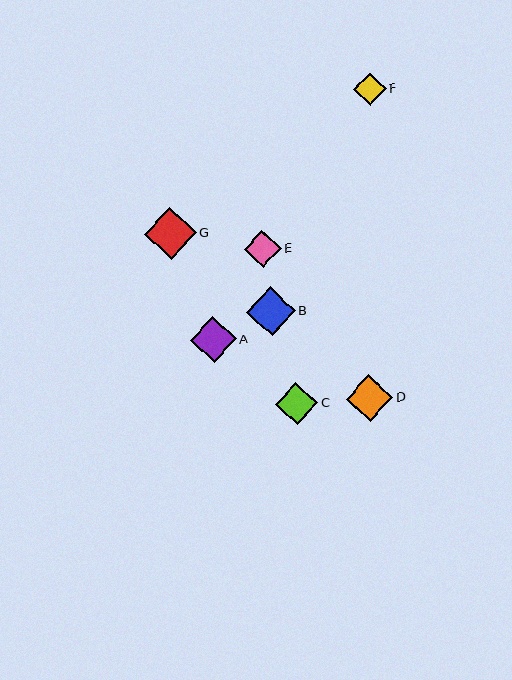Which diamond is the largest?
Diamond G is the largest with a size of approximately 52 pixels.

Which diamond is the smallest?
Diamond F is the smallest with a size of approximately 33 pixels.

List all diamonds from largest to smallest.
From largest to smallest: G, B, D, A, C, E, F.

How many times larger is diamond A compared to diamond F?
Diamond A is approximately 1.4 times the size of diamond F.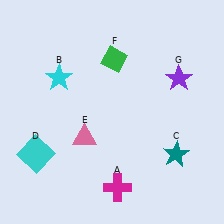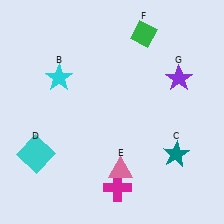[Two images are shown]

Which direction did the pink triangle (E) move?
The pink triangle (E) moved right.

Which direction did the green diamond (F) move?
The green diamond (F) moved right.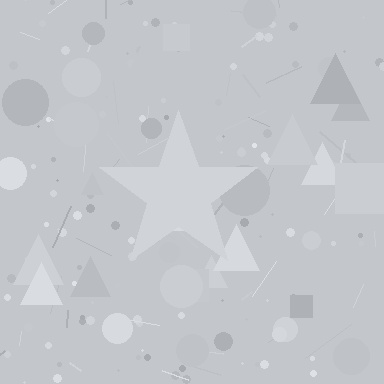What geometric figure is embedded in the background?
A star is embedded in the background.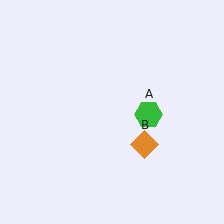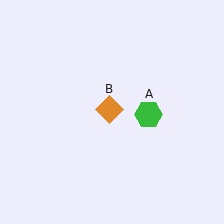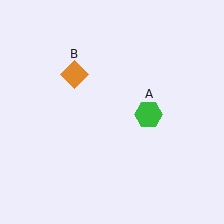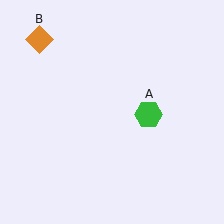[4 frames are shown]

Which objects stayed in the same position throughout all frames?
Green hexagon (object A) remained stationary.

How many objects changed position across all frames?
1 object changed position: orange diamond (object B).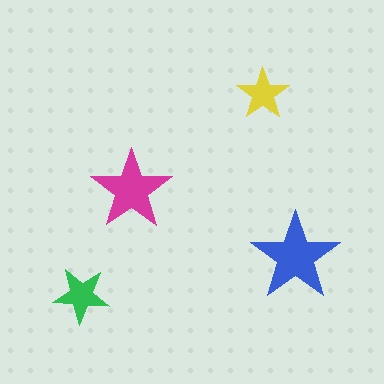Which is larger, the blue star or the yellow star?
The blue one.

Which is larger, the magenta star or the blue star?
The blue one.